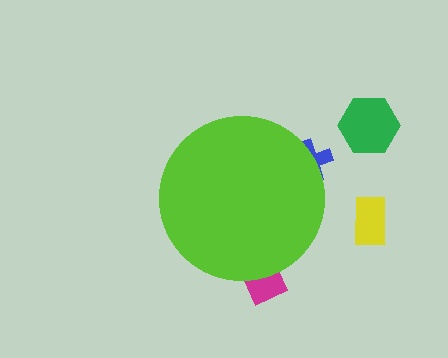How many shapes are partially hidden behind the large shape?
2 shapes are partially hidden.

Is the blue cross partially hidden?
Yes, the blue cross is partially hidden behind the lime circle.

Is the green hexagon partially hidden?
No, the green hexagon is fully visible.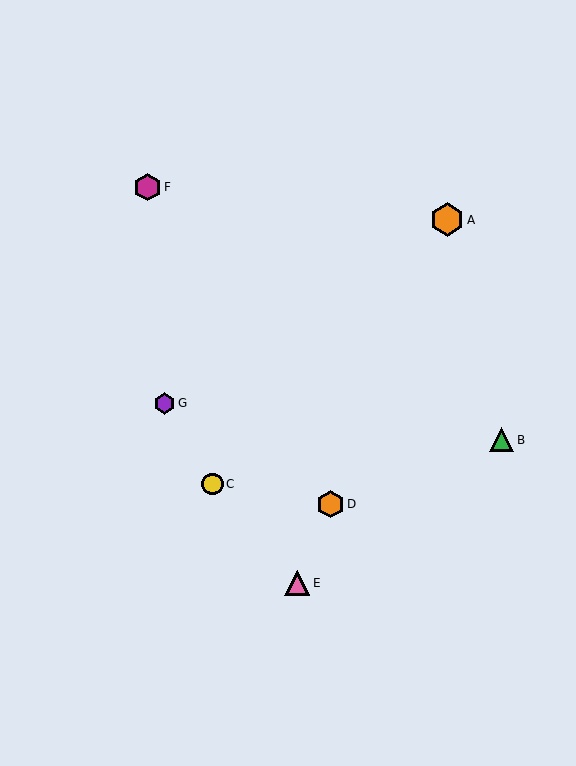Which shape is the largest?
The orange hexagon (labeled A) is the largest.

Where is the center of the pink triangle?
The center of the pink triangle is at (297, 583).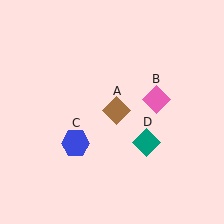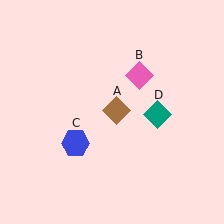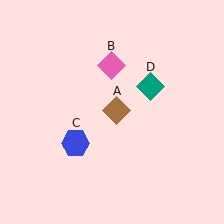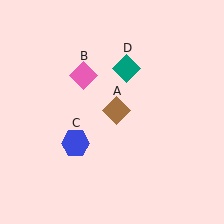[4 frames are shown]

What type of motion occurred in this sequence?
The pink diamond (object B), teal diamond (object D) rotated counterclockwise around the center of the scene.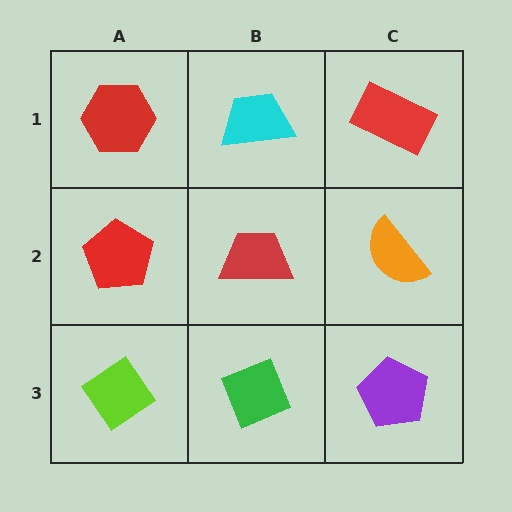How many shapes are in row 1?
3 shapes.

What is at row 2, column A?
A red pentagon.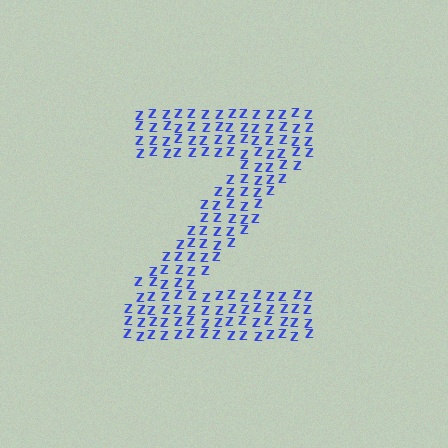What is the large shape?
The large shape is the letter Z.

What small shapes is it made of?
It is made of small letter Z's.